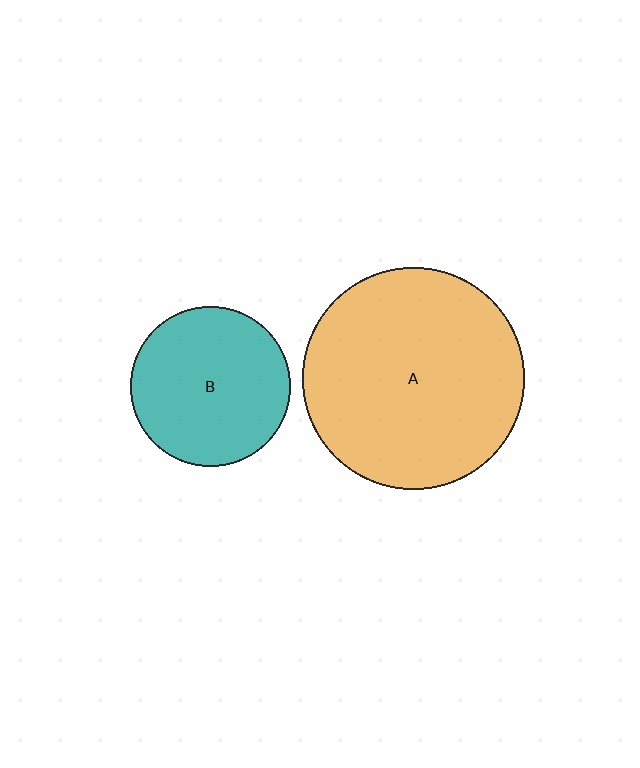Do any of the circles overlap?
No, none of the circles overlap.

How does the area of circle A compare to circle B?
Approximately 1.9 times.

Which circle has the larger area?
Circle A (orange).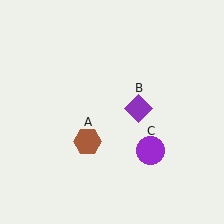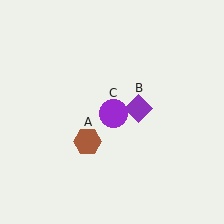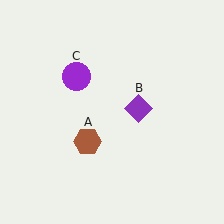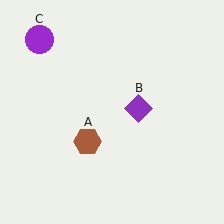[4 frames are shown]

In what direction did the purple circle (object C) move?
The purple circle (object C) moved up and to the left.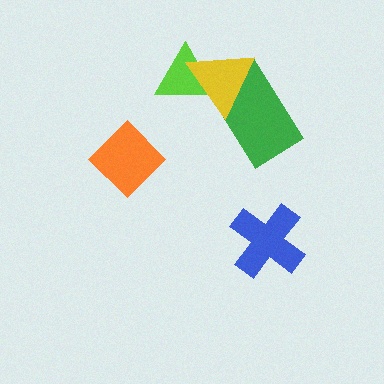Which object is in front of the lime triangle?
The yellow triangle is in front of the lime triangle.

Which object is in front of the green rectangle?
The yellow triangle is in front of the green rectangle.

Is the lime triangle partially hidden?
Yes, it is partially covered by another shape.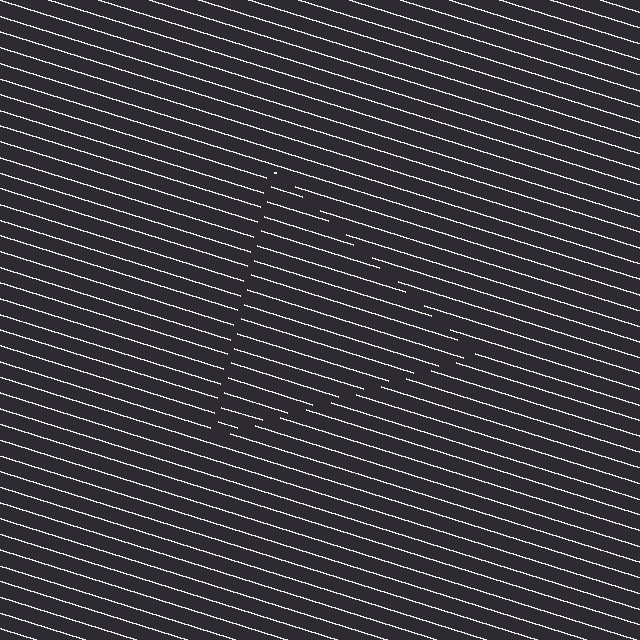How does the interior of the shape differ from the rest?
The interior of the shape contains the same grating, shifted by half a period — the contour is defined by the phase discontinuity where line-ends from the inner and outer gratings abut.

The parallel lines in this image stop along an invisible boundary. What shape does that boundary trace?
An illusory triangle. The interior of the shape contains the same grating, shifted by half a period — the contour is defined by the phase discontinuity where line-ends from the inner and outer gratings abut.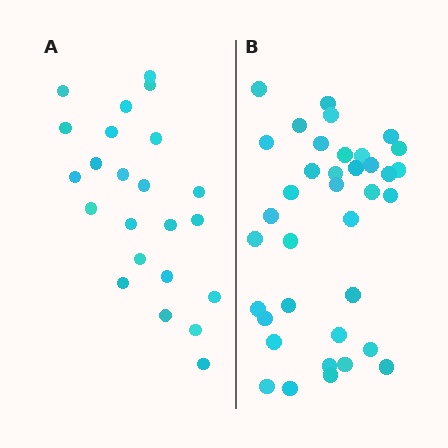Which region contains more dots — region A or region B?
Region B (the right region) has more dots.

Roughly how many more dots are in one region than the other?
Region B has approximately 15 more dots than region A.